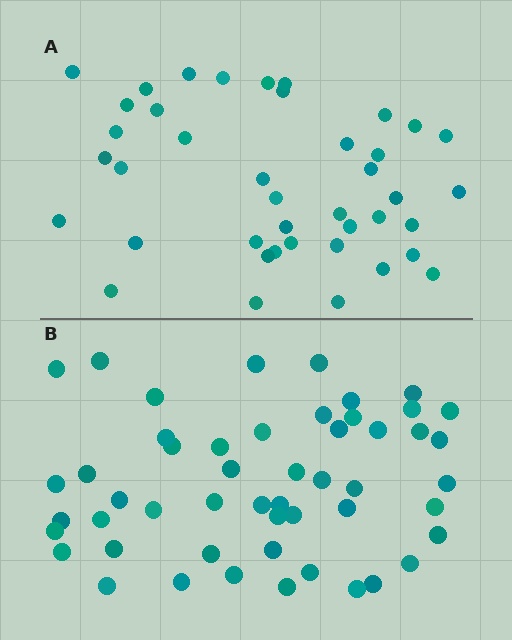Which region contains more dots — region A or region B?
Region B (the bottom region) has more dots.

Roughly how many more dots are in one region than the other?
Region B has roughly 10 or so more dots than region A.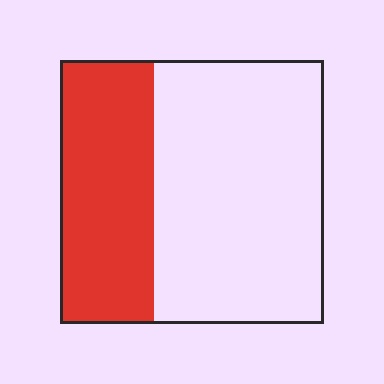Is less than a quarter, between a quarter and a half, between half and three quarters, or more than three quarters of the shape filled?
Between a quarter and a half.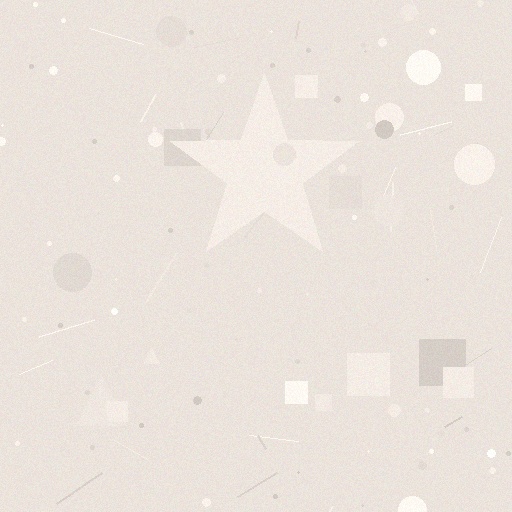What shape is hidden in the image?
A star is hidden in the image.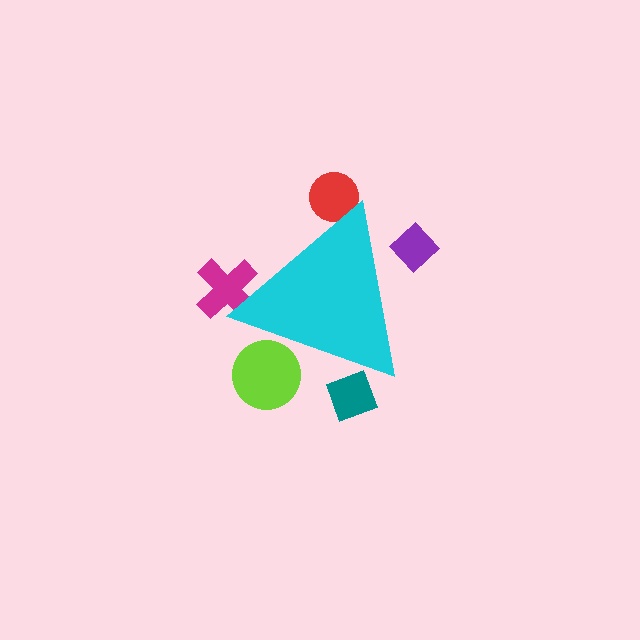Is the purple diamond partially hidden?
Yes, the purple diamond is partially hidden behind the cyan triangle.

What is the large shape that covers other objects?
A cyan triangle.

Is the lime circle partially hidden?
Yes, the lime circle is partially hidden behind the cyan triangle.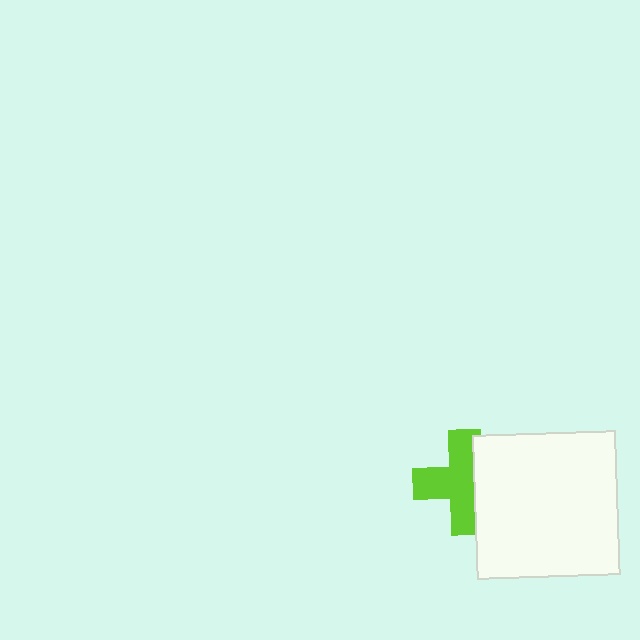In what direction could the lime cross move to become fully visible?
The lime cross could move left. That would shift it out from behind the white square entirely.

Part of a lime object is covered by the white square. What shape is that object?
It is a cross.